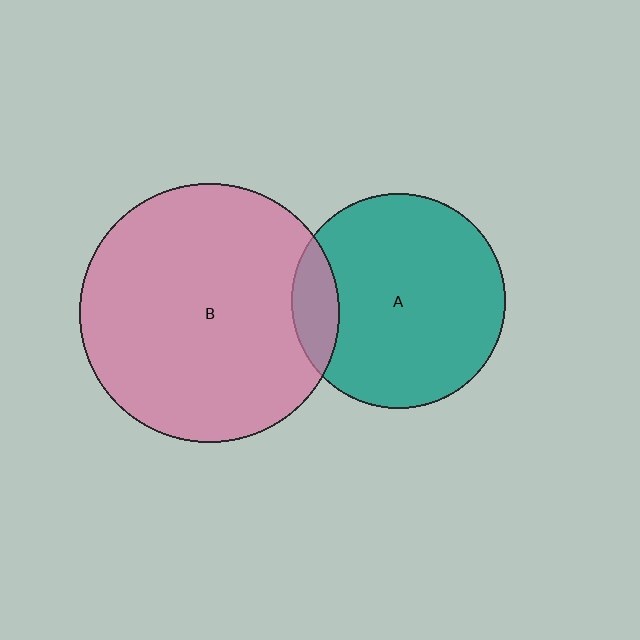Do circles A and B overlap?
Yes.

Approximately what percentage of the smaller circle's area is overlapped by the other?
Approximately 15%.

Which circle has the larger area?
Circle B (pink).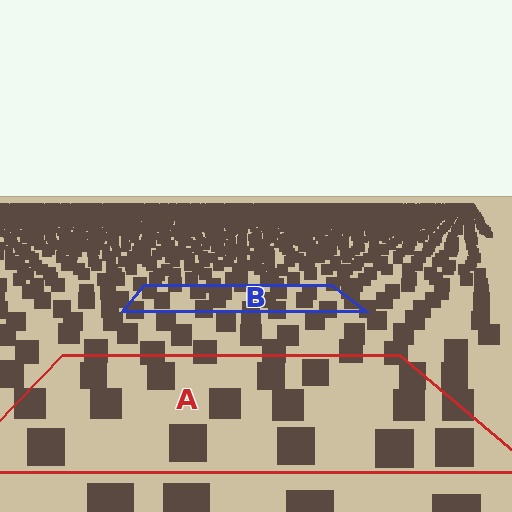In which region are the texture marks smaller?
The texture marks are smaller in region B, because it is farther away.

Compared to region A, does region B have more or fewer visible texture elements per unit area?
Region B has more texture elements per unit area — they are packed more densely because it is farther away.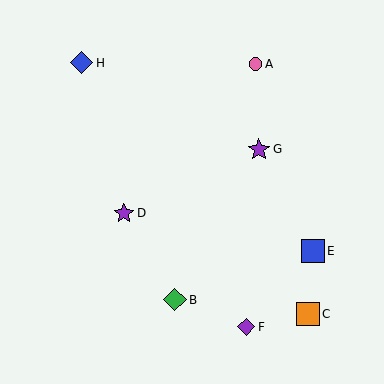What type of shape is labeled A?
Shape A is a pink circle.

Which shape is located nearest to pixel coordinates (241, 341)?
The purple diamond (labeled F) at (246, 327) is nearest to that location.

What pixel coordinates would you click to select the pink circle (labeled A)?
Click at (256, 64) to select the pink circle A.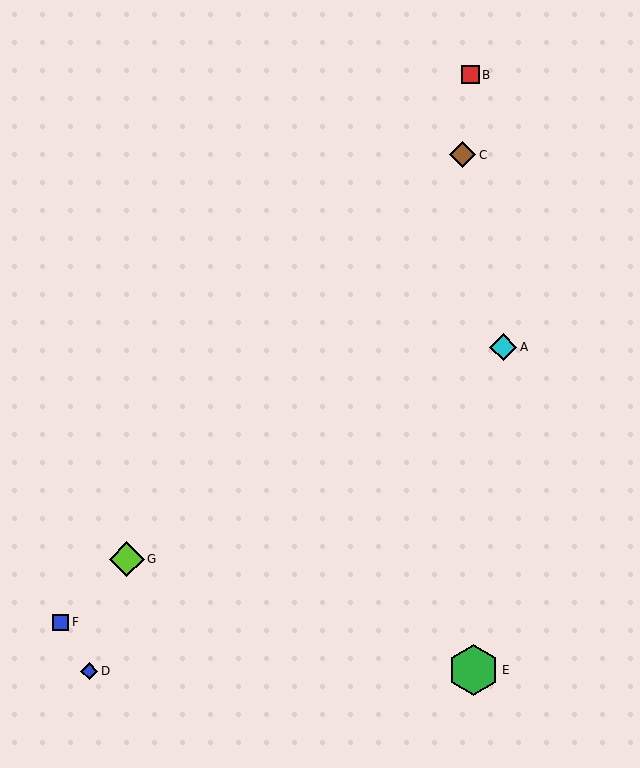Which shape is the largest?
The green hexagon (labeled E) is the largest.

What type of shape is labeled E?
Shape E is a green hexagon.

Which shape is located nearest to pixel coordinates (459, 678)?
The green hexagon (labeled E) at (474, 670) is nearest to that location.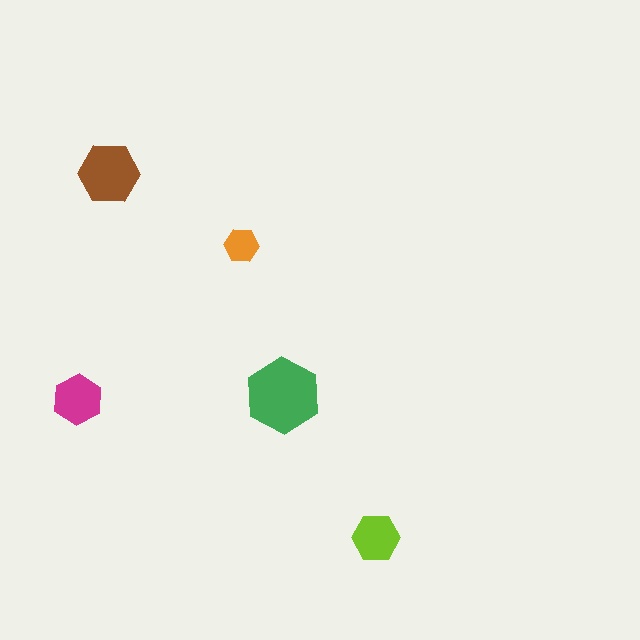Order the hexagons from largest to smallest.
the green one, the brown one, the magenta one, the lime one, the orange one.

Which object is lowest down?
The lime hexagon is bottommost.